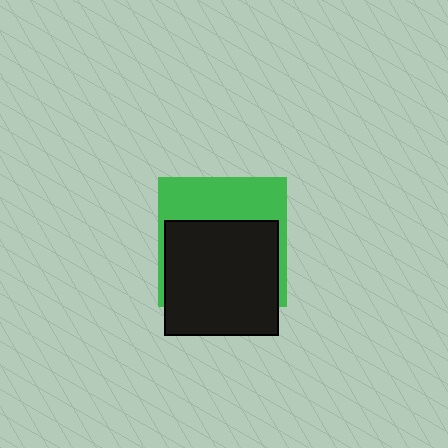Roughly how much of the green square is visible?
A small part of it is visible (roughly 40%).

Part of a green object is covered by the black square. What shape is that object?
It is a square.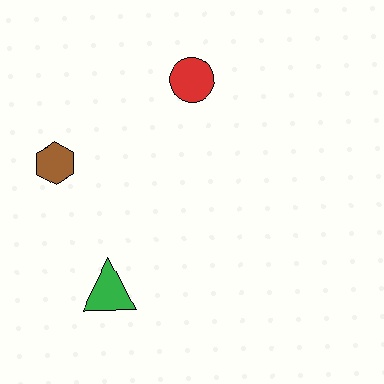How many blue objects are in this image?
There are no blue objects.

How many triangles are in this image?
There is 1 triangle.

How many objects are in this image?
There are 3 objects.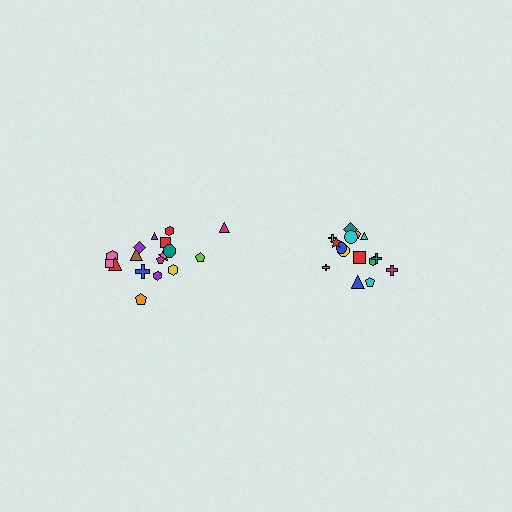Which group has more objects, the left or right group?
The left group.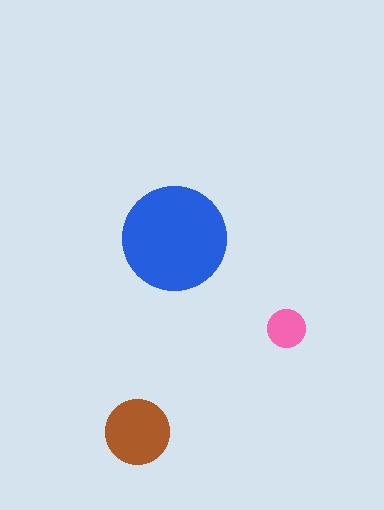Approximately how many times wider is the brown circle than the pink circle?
About 1.5 times wider.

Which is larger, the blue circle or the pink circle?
The blue one.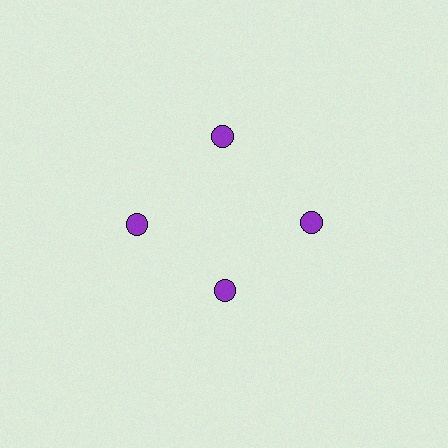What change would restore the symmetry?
The symmetry would be restored by moving it outward, back onto the ring so that all 4 circles sit at equal angles and equal distance from the center.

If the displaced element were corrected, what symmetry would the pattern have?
It would have 4-fold rotational symmetry — the pattern would map onto itself every 90 degrees.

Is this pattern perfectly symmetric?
No. The 4 purple circles are arranged in a ring, but one element near the 6 o'clock position is pulled inward toward the center, breaking the 4-fold rotational symmetry.